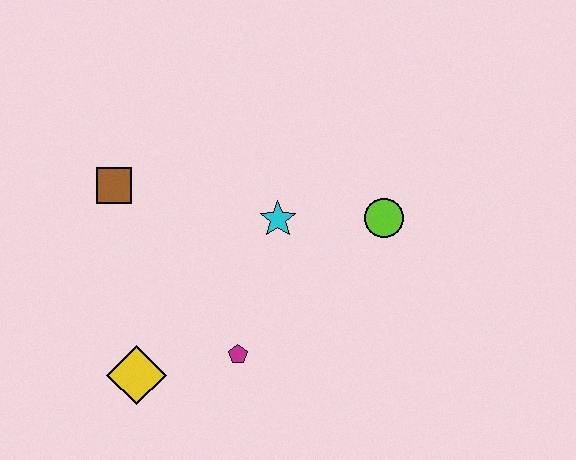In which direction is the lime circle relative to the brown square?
The lime circle is to the right of the brown square.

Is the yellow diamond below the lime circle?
Yes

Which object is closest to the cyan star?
The lime circle is closest to the cyan star.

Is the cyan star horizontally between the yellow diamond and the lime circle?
Yes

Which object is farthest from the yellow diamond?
The lime circle is farthest from the yellow diamond.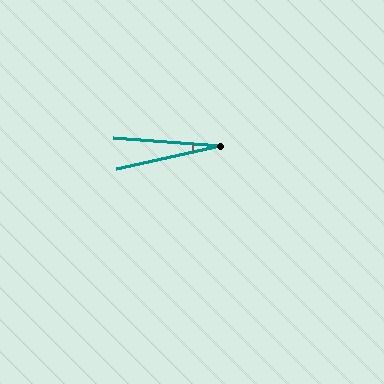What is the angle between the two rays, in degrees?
Approximately 17 degrees.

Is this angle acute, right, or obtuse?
It is acute.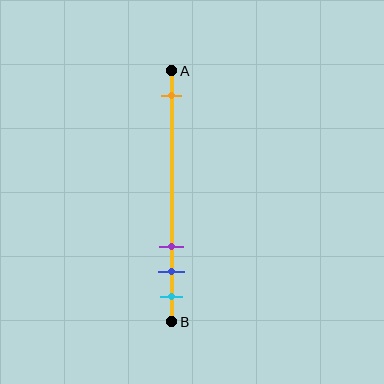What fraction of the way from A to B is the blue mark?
The blue mark is approximately 80% (0.8) of the way from A to B.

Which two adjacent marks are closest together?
The blue and cyan marks are the closest adjacent pair.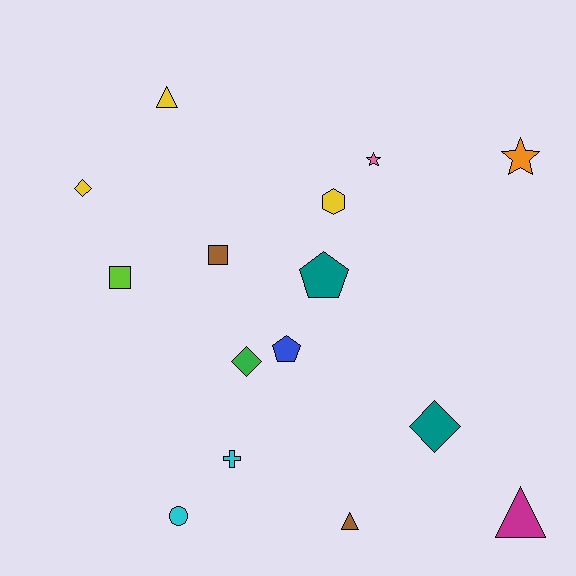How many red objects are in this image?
There are no red objects.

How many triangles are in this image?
There are 3 triangles.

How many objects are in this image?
There are 15 objects.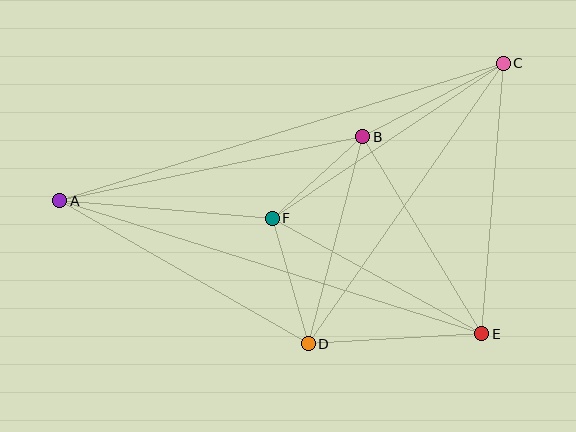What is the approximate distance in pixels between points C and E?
The distance between C and E is approximately 272 pixels.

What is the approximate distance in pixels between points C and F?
The distance between C and F is approximately 278 pixels.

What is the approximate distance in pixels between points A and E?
The distance between A and E is approximately 442 pixels.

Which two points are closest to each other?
Points B and F are closest to each other.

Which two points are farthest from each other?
Points A and C are farthest from each other.